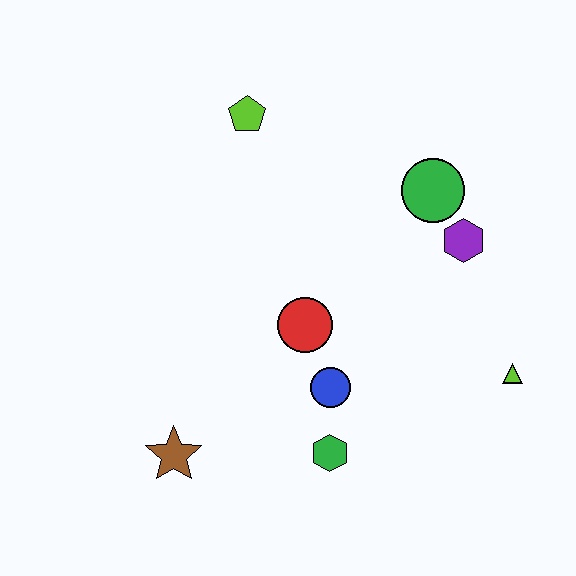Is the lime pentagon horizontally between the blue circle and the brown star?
Yes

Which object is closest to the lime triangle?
The purple hexagon is closest to the lime triangle.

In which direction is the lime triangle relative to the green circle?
The lime triangle is below the green circle.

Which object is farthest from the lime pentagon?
The lime triangle is farthest from the lime pentagon.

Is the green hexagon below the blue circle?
Yes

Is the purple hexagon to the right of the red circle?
Yes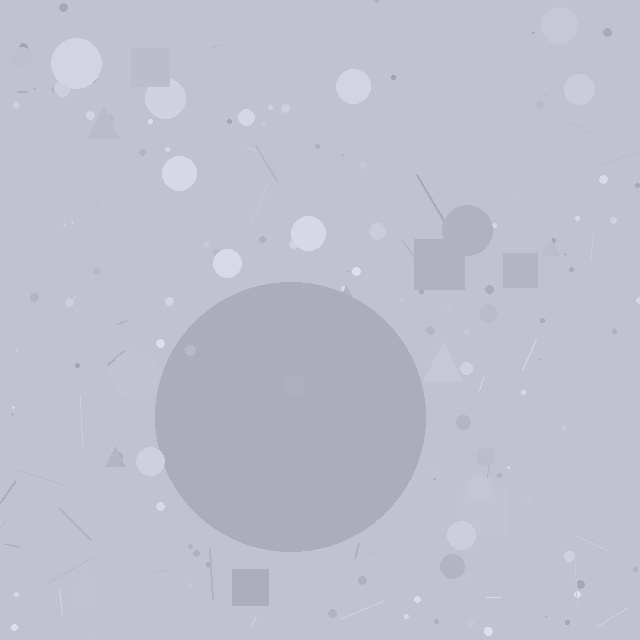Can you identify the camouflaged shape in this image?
The camouflaged shape is a circle.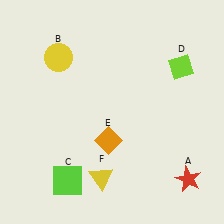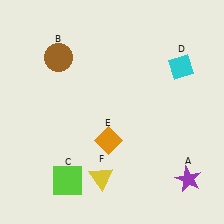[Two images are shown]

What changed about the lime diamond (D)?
In Image 1, D is lime. In Image 2, it changed to cyan.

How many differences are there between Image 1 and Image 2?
There are 3 differences between the two images.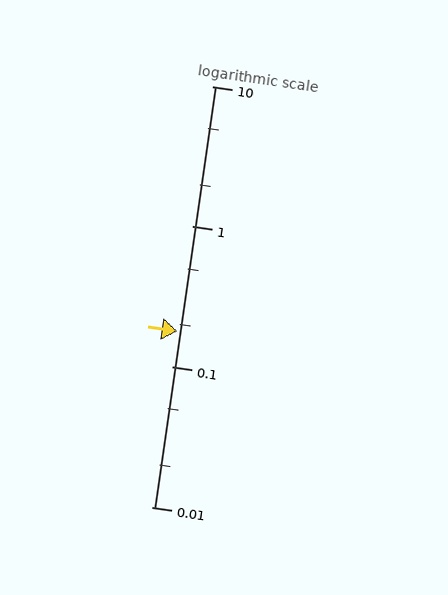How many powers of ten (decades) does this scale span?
The scale spans 3 decades, from 0.01 to 10.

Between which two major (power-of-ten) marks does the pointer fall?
The pointer is between 0.1 and 1.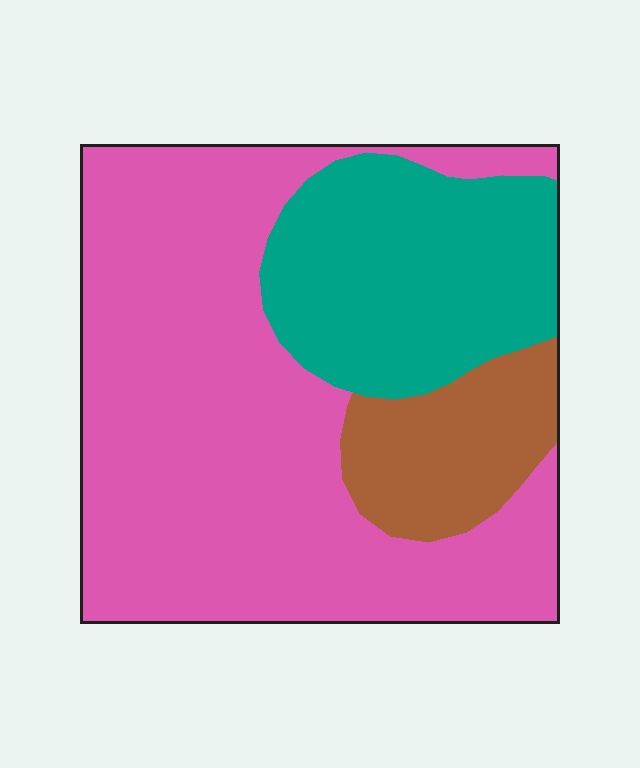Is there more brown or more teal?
Teal.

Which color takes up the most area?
Pink, at roughly 60%.